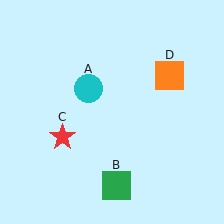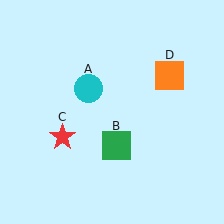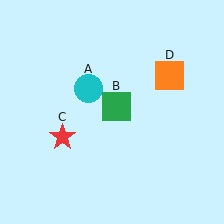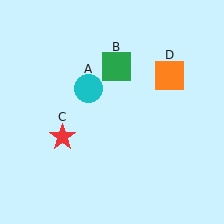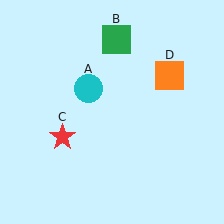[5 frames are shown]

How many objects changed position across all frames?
1 object changed position: green square (object B).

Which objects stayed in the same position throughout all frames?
Cyan circle (object A) and red star (object C) and orange square (object D) remained stationary.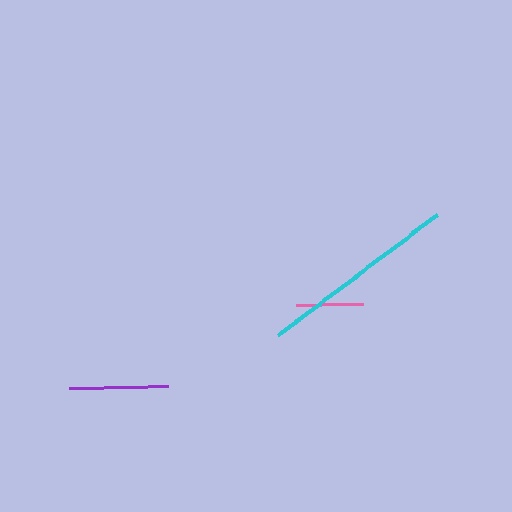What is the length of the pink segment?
The pink segment is approximately 67 pixels long.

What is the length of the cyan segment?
The cyan segment is approximately 200 pixels long.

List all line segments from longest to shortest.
From longest to shortest: cyan, purple, pink.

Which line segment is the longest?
The cyan line is the longest at approximately 200 pixels.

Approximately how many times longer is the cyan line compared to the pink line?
The cyan line is approximately 3.0 times the length of the pink line.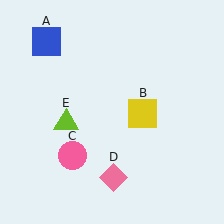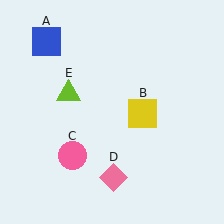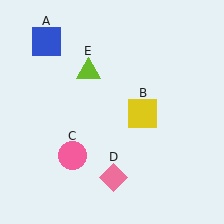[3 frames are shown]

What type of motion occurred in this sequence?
The lime triangle (object E) rotated clockwise around the center of the scene.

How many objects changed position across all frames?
1 object changed position: lime triangle (object E).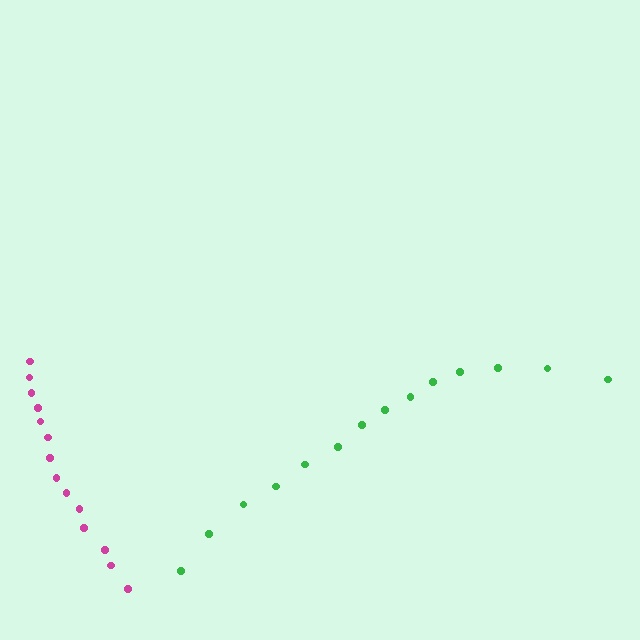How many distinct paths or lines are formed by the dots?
There are 2 distinct paths.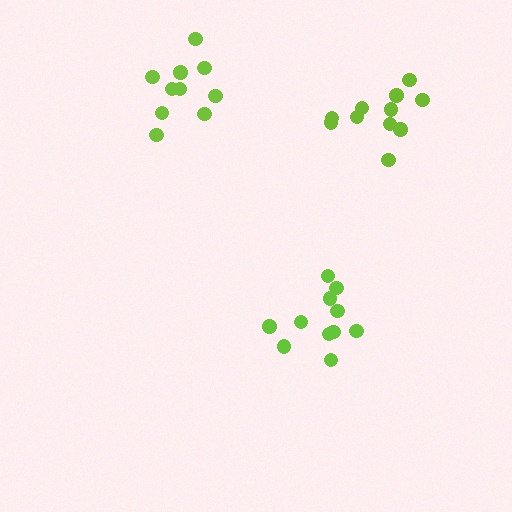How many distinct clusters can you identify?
There are 3 distinct clusters.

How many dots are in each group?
Group 1: 10 dots, Group 2: 11 dots, Group 3: 11 dots (32 total).